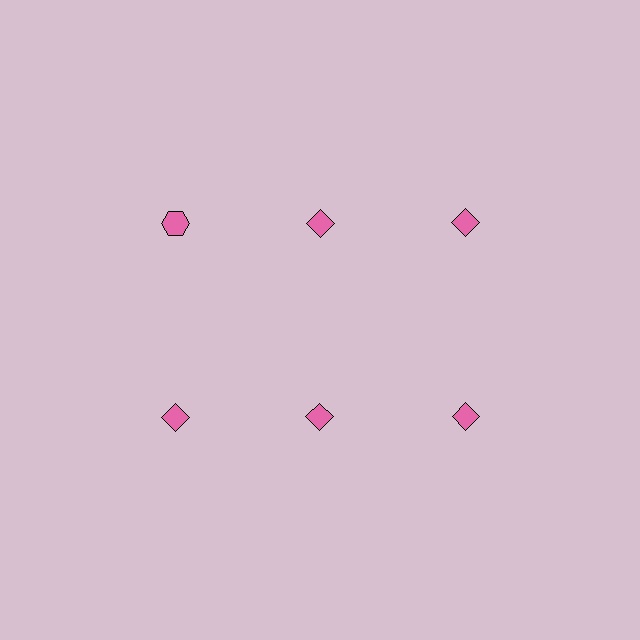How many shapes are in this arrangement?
There are 6 shapes arranged in a grid pattern.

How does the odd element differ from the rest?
It has a different shape: hexagon instead of diamond.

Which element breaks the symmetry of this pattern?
The pink hexagon in the top row, leftmost column breaks the symmetry. All other shapes are pink diamonds.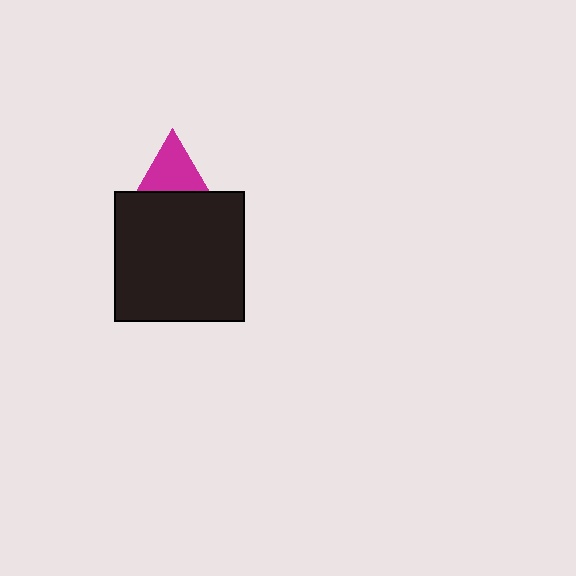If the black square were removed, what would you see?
You would see the complete magenta triangle.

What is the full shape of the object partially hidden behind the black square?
The partially hidden object is a magenta triangle.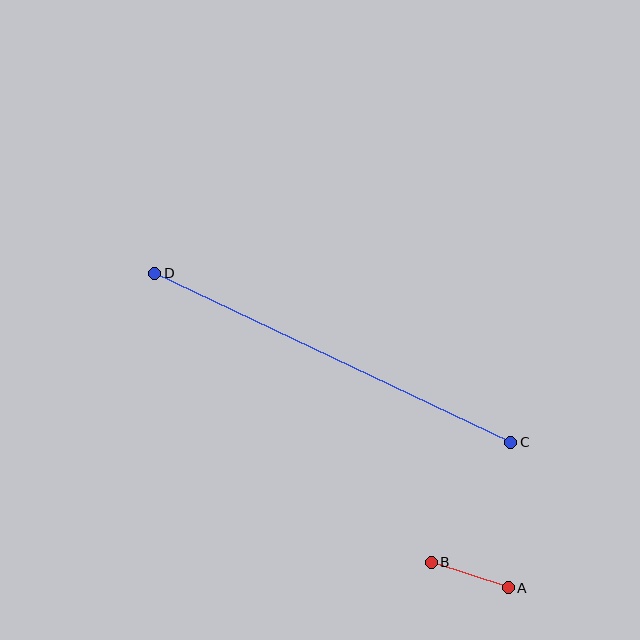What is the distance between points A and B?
The distance is approximately 81 pixels.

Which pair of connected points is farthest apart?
Points C and D are farthest apart.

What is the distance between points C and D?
The distance is approximately 394 pixels.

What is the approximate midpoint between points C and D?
The midpoint is at approximately (333, 358) pixels.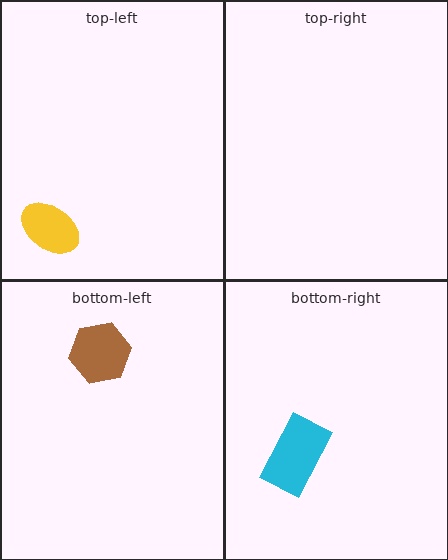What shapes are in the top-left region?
The yellow ellipse.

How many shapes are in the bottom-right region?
1.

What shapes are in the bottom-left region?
The brown hexagon.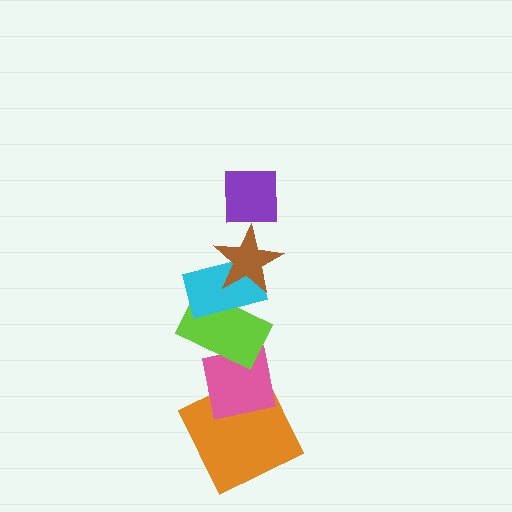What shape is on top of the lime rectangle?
The cyan rectangle is on top of the lime rectangle.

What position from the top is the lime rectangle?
The lime rectangle is 4th from the top.